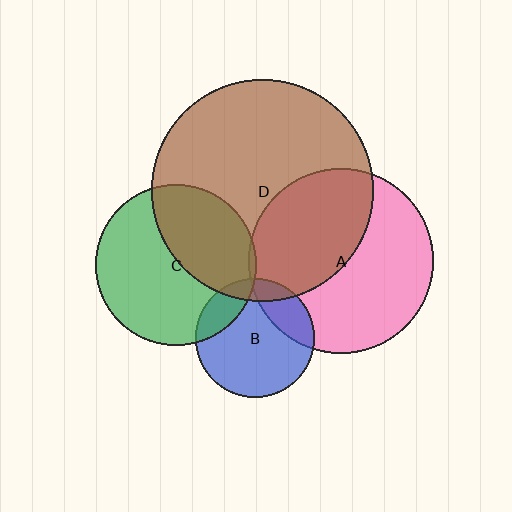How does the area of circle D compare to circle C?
Approximately 1.9 times.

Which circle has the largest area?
Circle D (brown).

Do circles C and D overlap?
Yes.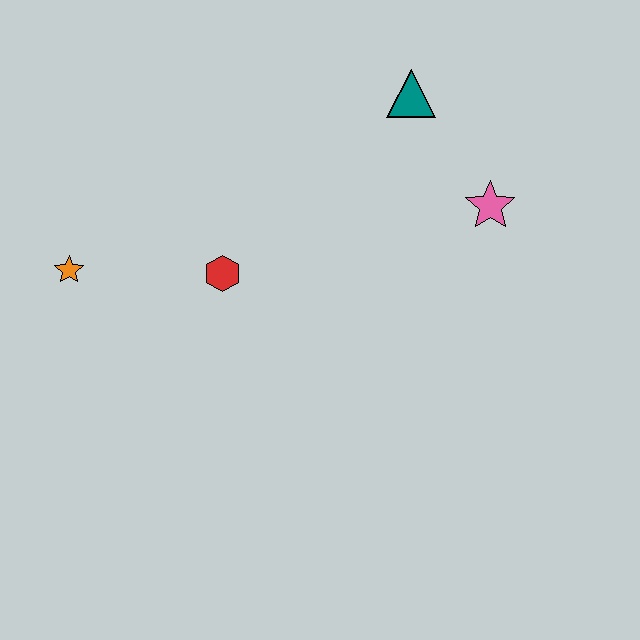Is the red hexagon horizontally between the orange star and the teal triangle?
Yes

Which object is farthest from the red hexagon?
The pink star is farthest from the red hexagon.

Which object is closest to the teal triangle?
The pink star is closest to the teal triangle.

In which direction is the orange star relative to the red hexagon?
The orange star is to the left of the red hexagon.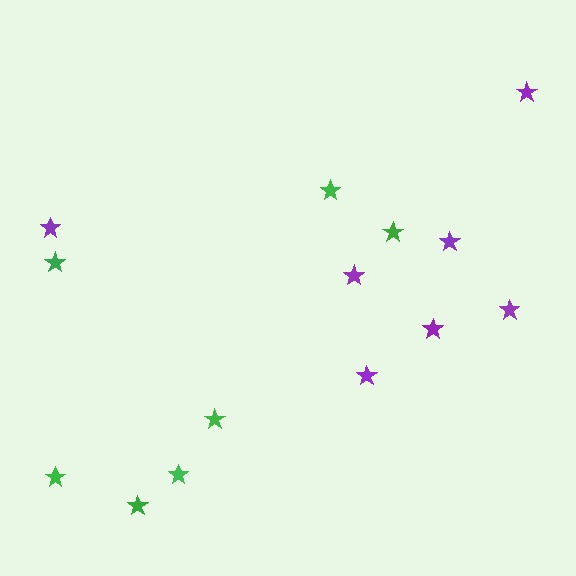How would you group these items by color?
There are 2 groups: one group of green stars (7) and one group of purple stars (7).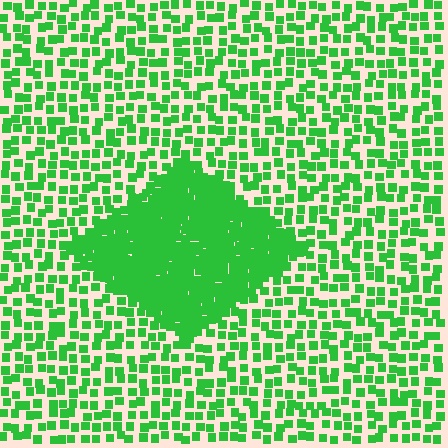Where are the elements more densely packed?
The elements are more densely packed inside the diamond boundary.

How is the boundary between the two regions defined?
The boundary is defined by a change in element density (approximately 2.9x ratio). All elements are the same color, size, and shape.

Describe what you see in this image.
The image contains small green elements arranged at two different densities. A diamond-shaped region is visible where the elements are more densely packed than the surrounding area.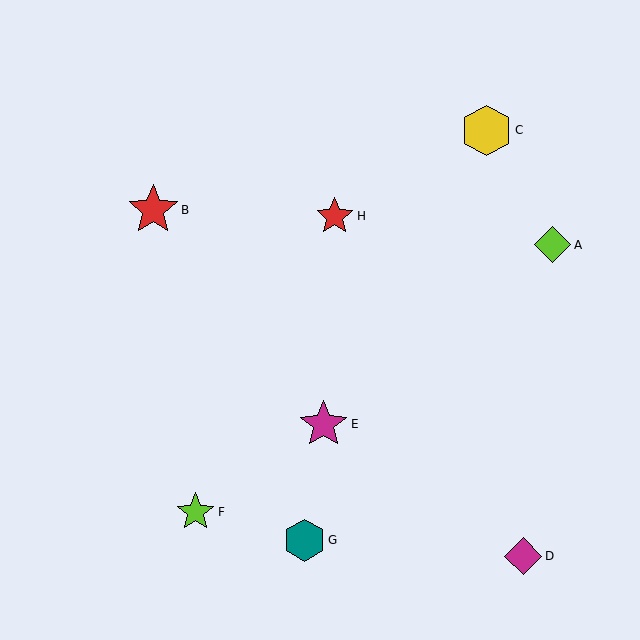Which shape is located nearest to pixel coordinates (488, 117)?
The yellow hexagon (labeled C) at (487, 130) is nearest to that location.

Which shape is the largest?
The yellow hexagon (labeled C) is the largest.